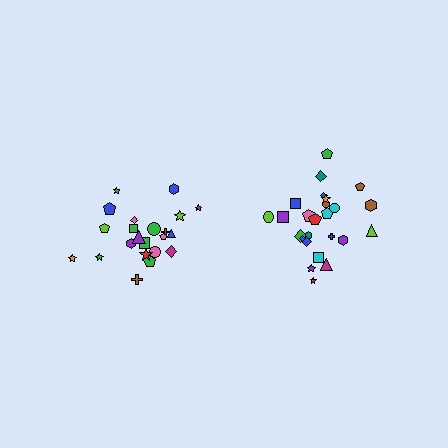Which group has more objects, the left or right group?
The right group.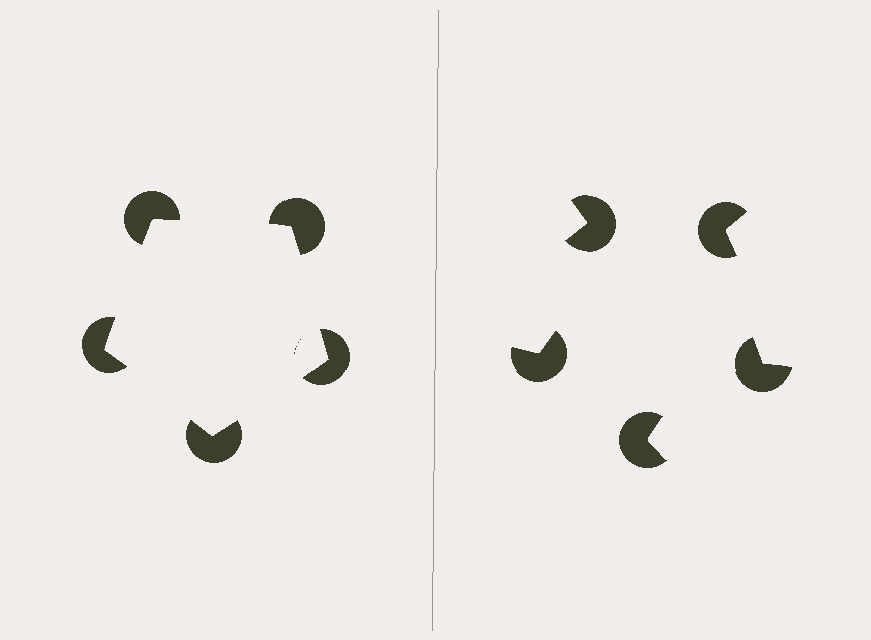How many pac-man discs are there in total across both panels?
10 — 5 on each side.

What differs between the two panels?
The pac-man discs are positioned identically on both sides; only the wedge orientations differ. On the left they align to a pentagon; on the right they are misaligned.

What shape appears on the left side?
An illusory pentagon.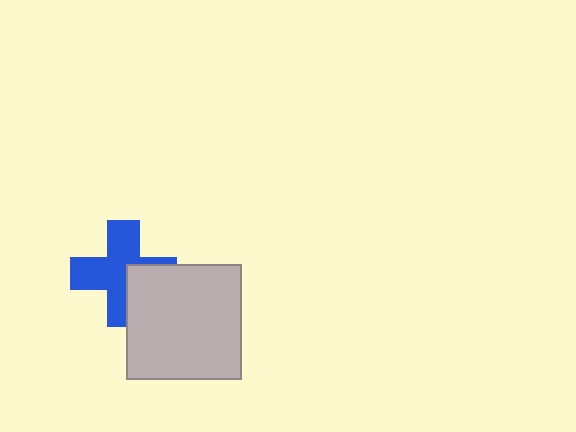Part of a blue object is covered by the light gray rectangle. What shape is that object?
It is a cross.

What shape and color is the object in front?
The object in front is a light gray rectangle.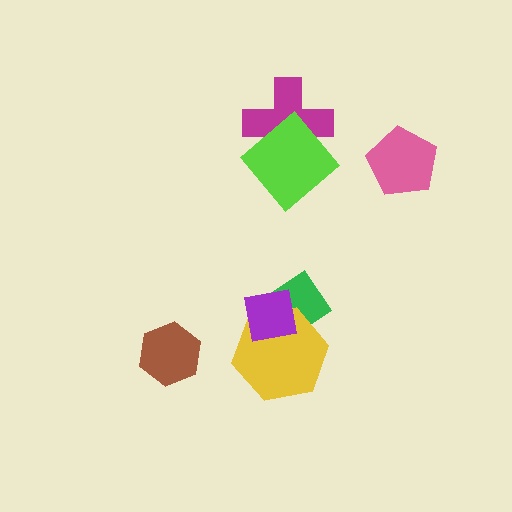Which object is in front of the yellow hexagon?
The purple square is in front of the yellow hexagon.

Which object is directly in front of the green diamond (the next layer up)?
The yellow hexagon is directly in front of the green diamond.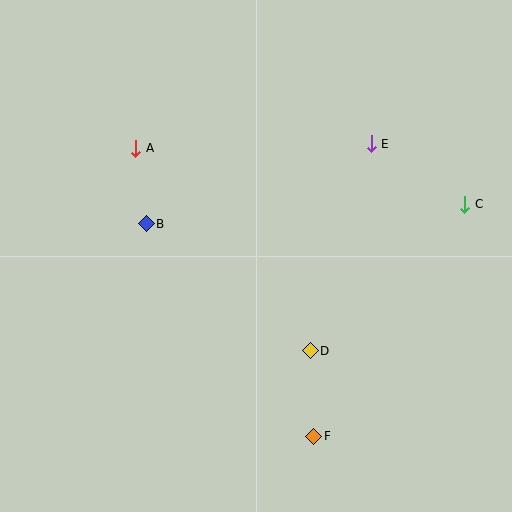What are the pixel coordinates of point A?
Point A is at (136, 148).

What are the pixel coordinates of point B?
Point B is at (146, 224).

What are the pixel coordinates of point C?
Point C is at (465, 204).